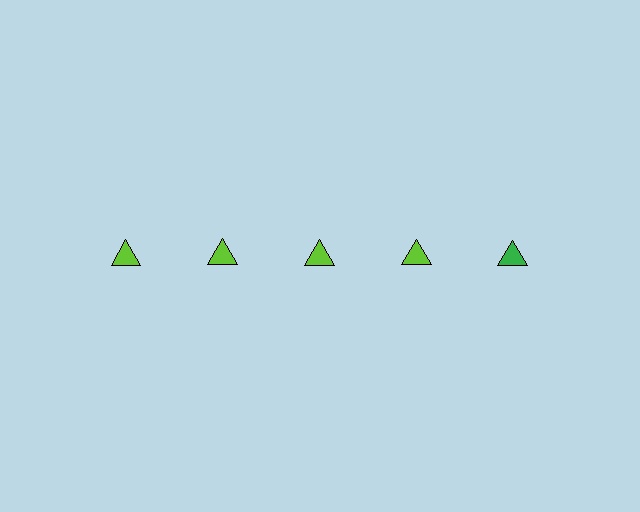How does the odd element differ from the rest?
It has a different color: green instead of lime.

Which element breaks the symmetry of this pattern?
The green triangle in the top row, rightmost column breaks the symmetry. All other shapes are lime triangles.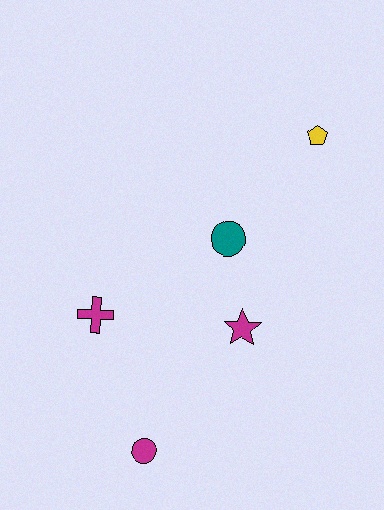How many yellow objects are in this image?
There is 1 yellow object.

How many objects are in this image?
There are 5 objects.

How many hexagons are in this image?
There are no hexagons.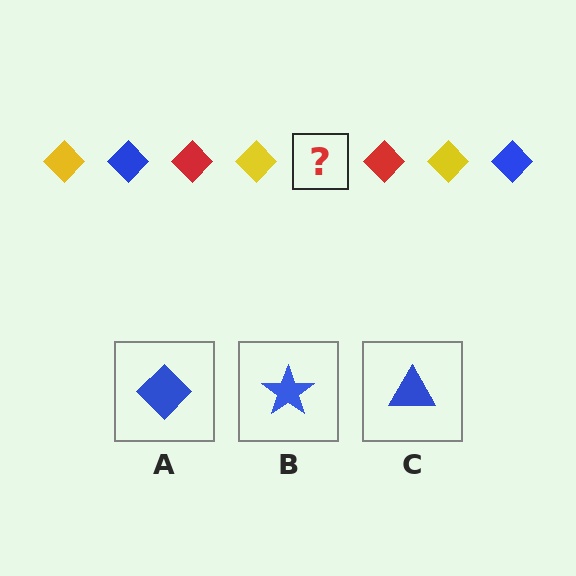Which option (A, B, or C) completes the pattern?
A.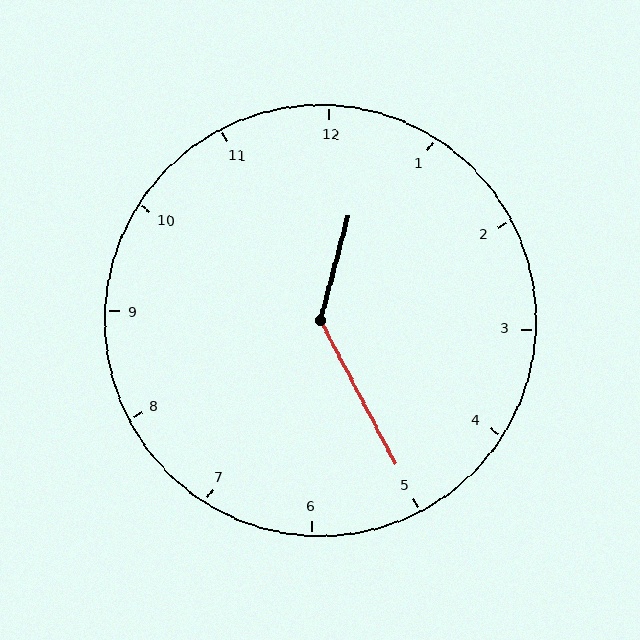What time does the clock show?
12:25.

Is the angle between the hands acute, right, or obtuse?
It is obtuse.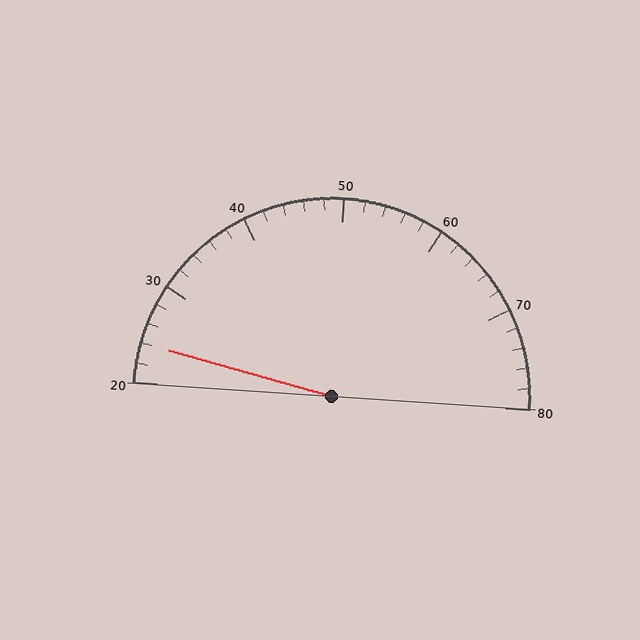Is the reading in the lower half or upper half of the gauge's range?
The reading is in the lower half of the range (20 to 80).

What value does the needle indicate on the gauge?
The needle indicates approximately 24.